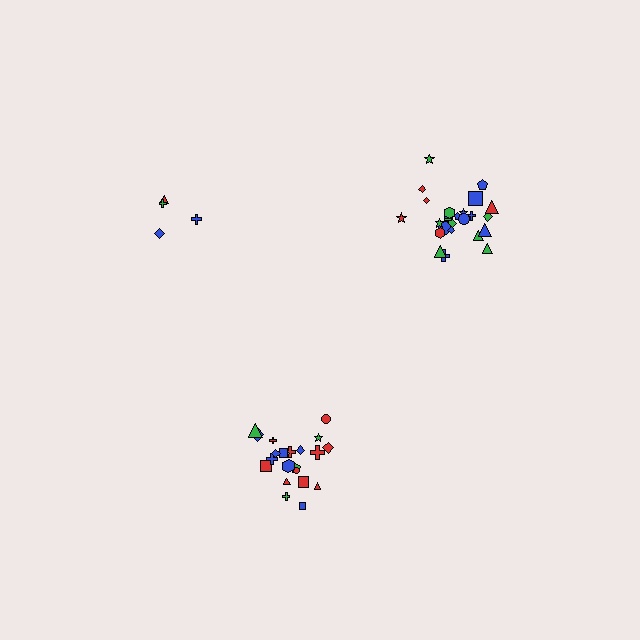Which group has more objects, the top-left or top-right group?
The top-right group.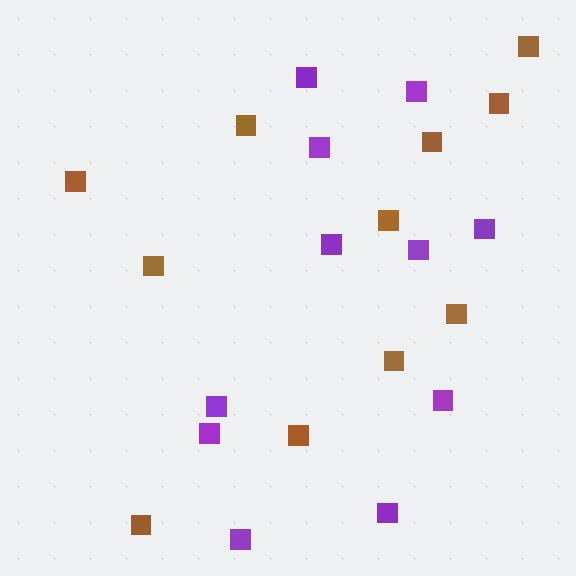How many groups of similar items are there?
There are 2 groups: one group of brown squares (11) and one group of purple squares (11).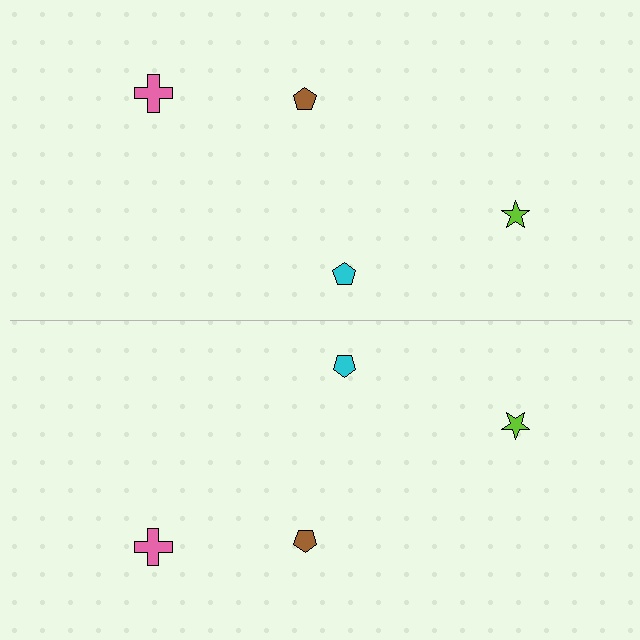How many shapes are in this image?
There are 8 shapes in this image.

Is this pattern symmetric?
Yes, this pattern has bilateral (reflection) symmetry.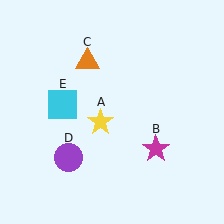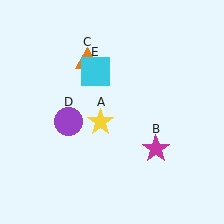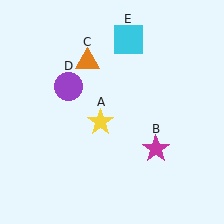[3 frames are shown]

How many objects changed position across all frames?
2 objects changed position: purple circle (object D), cyan square (object E).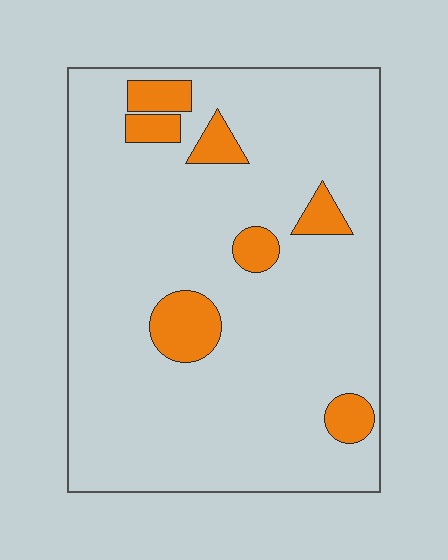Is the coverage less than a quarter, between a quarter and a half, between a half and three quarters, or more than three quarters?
Less than a quarter.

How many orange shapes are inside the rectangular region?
7.